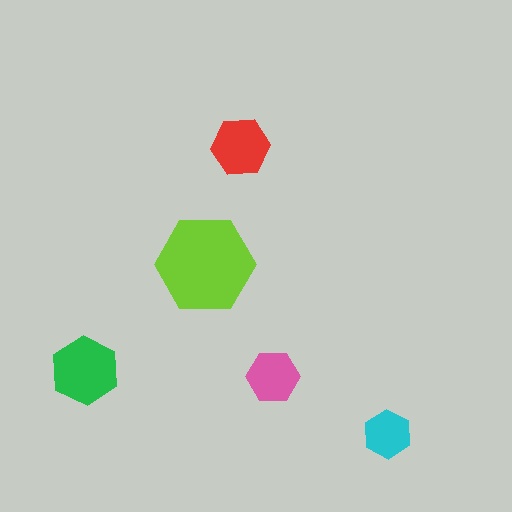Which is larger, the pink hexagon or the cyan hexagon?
The pink one.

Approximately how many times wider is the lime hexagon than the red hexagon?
About 1.5 times wider.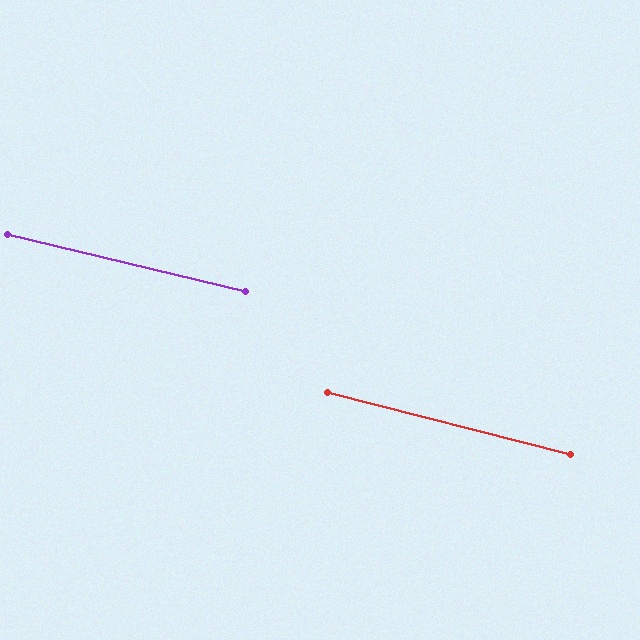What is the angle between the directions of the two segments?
Approximately 1 degree.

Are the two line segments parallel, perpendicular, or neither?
Parallel — their directions differ by only 1.1°.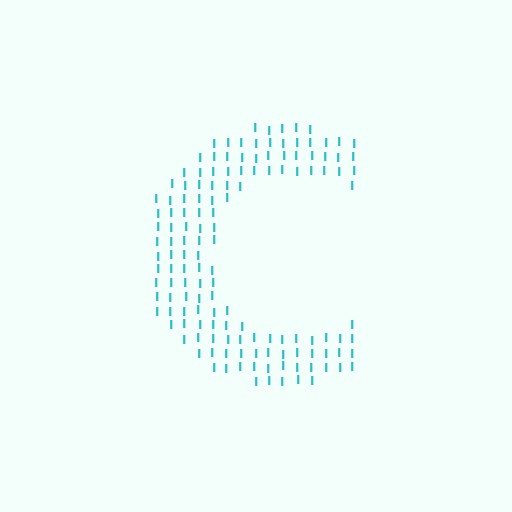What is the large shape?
The large shape is the letter C.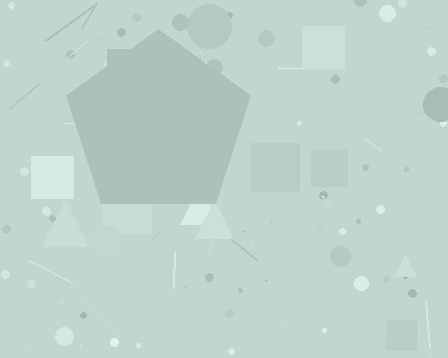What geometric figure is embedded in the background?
A pentagon is embedded in the background.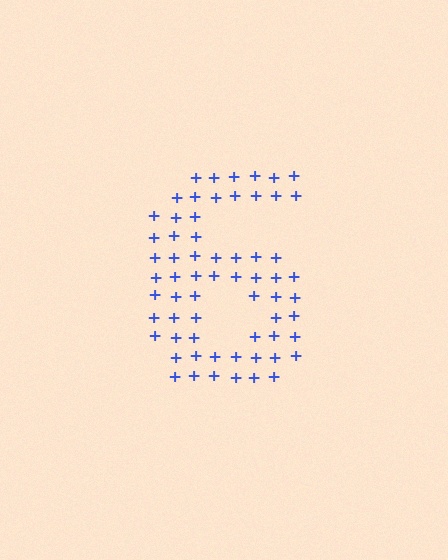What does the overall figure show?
The overall figure shows the digit 6.